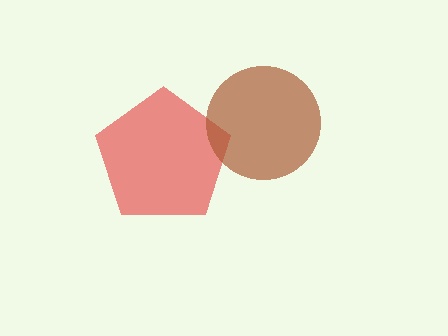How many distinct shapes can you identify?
There are 2 distinct shapes: a red pentagon, a brown circle.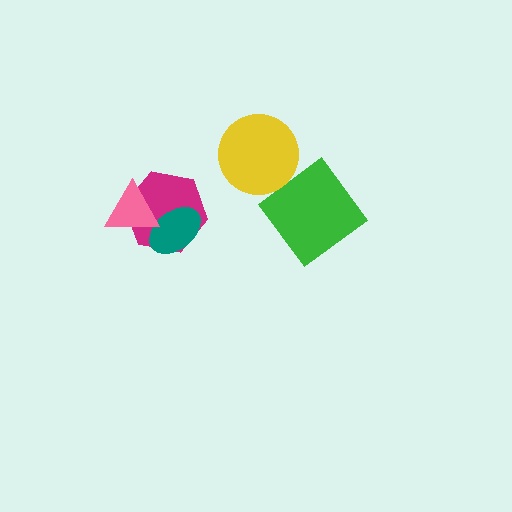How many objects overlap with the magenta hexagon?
2 objects overlap with the magenta hexagon.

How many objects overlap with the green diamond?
0 objects overlap with the green diamond.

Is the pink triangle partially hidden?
No, no other shape covers it.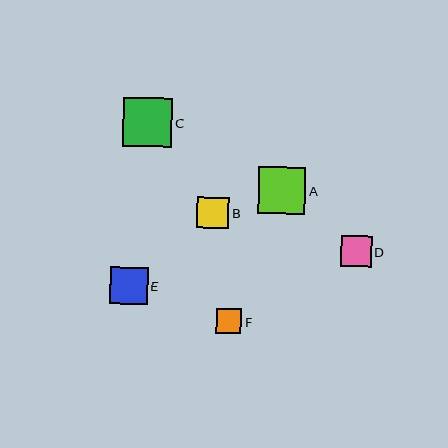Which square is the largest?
Square C is the largest with a size of approximately 49 pixels.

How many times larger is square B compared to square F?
Square B is approximately 1.2 times the size of square F.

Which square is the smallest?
Square F is the smallest with a size of approximately 26 pixels.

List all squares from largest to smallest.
From largest to smallest: C, A, E, B, D, F.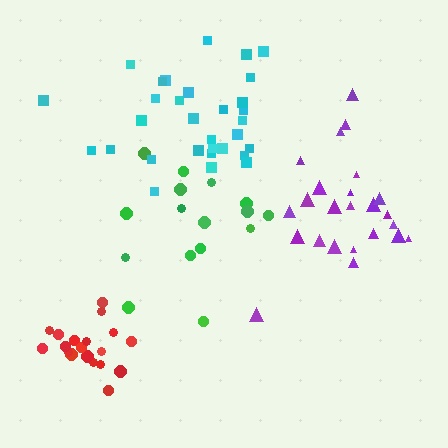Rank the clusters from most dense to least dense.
red, cyan, purple, green.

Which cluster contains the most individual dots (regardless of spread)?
Cyan (31).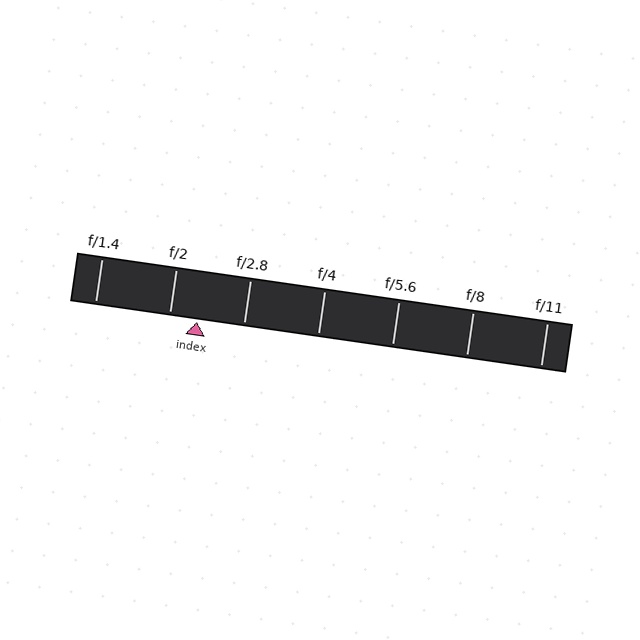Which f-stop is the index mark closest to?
The index mark is closest to f/2.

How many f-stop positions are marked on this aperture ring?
There are 7 f-stop positions marked.